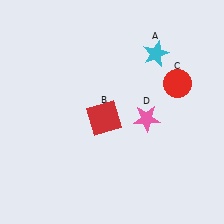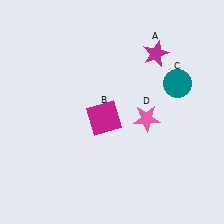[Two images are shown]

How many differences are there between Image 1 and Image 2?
There are 3 differences between the two images.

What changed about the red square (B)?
In Image 1, B is red. In Image 2, it changed to magenta.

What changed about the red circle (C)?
In Image 1, C is red. In Image 2, it changed to teal.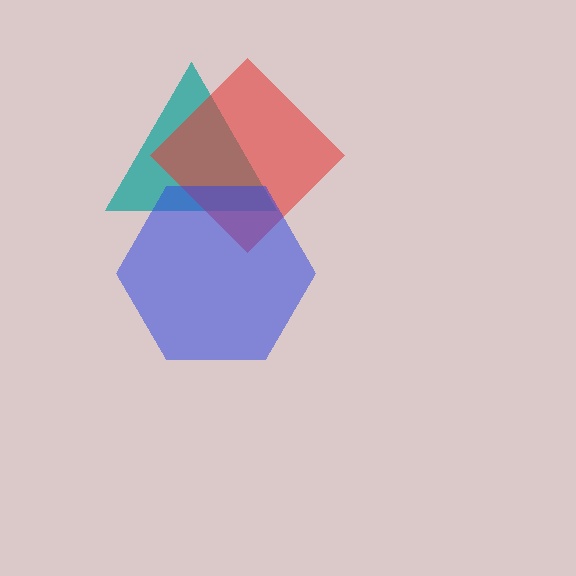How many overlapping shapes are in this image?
There are 3 overlapping shapes in the image.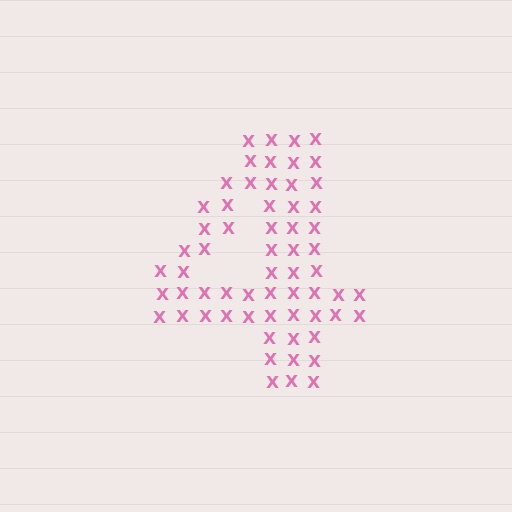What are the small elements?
The small elements are letter X's.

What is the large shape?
The large shape is the digit 4.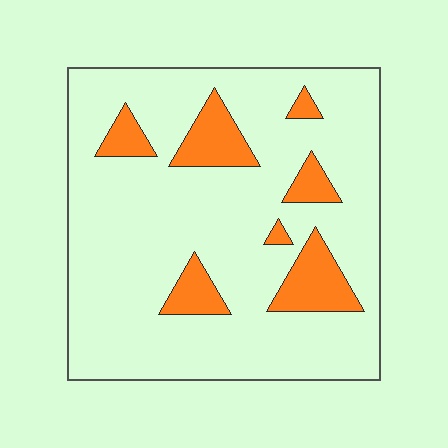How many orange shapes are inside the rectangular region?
7.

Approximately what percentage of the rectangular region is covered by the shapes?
Approximately 15%.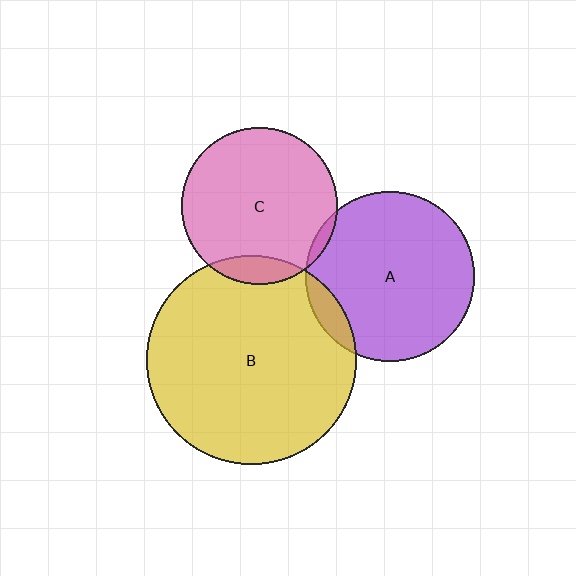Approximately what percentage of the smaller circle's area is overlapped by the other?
Approximately 5%.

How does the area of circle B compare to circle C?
Approximately 1.8 times.